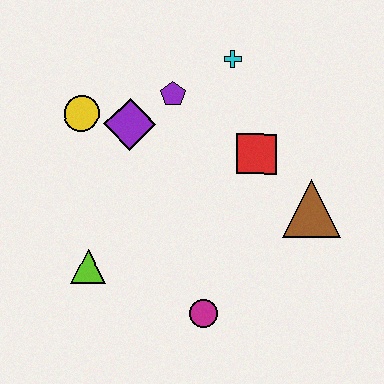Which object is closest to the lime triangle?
The magenta circle is closest to the lime triangle.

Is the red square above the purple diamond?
No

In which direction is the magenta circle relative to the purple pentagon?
The magenta circle is below the purple pentagon.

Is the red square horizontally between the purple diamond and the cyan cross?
No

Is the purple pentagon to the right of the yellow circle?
Yes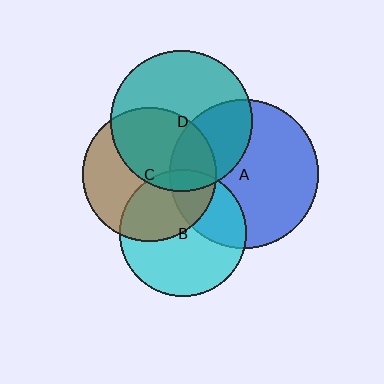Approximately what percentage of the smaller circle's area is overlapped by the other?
Approximately 40%.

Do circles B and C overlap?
Yes.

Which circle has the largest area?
Circle A (blue).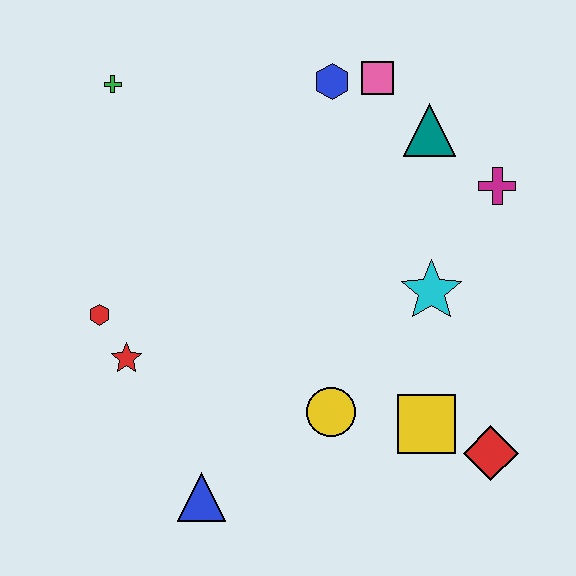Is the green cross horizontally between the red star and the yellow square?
No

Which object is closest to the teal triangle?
The pink square is closest to the teal triangle.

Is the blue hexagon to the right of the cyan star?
No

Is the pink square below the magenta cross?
No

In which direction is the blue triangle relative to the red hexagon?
The blue triangle is below the red hexagon.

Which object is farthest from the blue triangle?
The pink square is farthest from the blue triangle.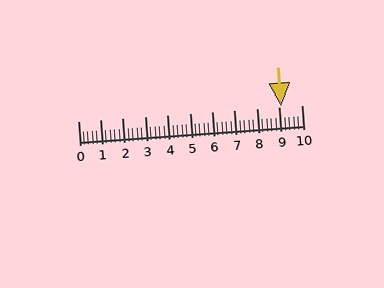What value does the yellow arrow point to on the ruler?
The yellow arrow points to approximately 9.1.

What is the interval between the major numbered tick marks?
The major tick marks are spaced 1 units apart.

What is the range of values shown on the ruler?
The ruler shows values from 0 to 10.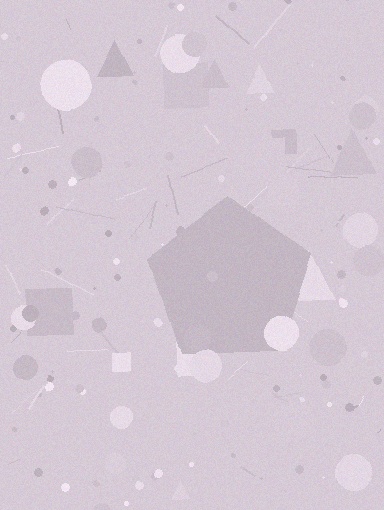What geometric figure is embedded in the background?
A pentagon is embedded in the background.